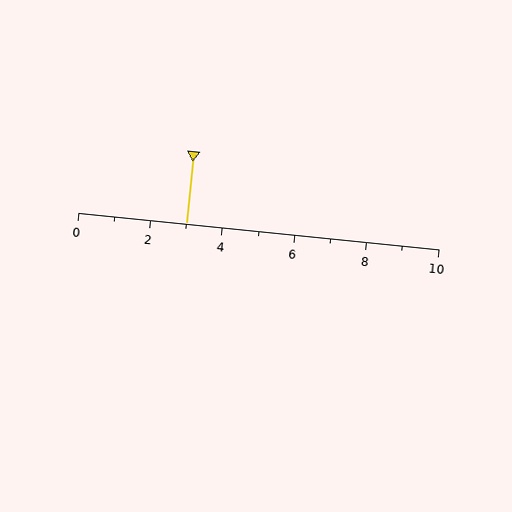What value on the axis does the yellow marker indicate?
The marker indicates approximately 3.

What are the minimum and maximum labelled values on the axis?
The axis runs from 0 to 10.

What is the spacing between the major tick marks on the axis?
The major ticks are spaced 2 apart.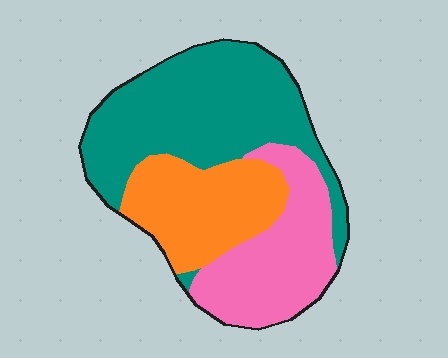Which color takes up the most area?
Teal, at roughly 45%.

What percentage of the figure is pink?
Pink takes up between a sixth and a third of the figure.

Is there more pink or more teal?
Teal.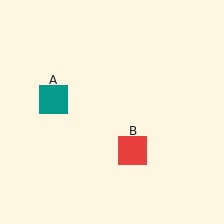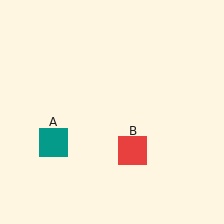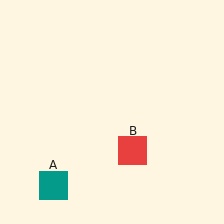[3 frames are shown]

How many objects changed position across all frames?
1 object changed position: teal square (object A).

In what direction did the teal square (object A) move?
The teal square (object A) moved down.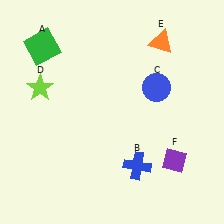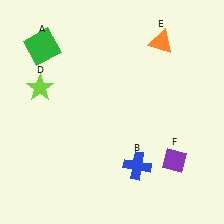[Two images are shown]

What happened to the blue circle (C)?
The blue circle (C) was removed in Image 2. It was in the top-right area of Image 1.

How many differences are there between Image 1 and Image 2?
There is 1 difference between the two images.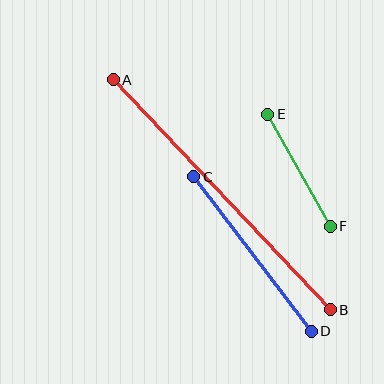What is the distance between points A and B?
The distance is approximately 316 pixels.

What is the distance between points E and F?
The distance is approximately 128 pixels.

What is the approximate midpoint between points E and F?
The midpoint is at approximately (299, 170) pixels.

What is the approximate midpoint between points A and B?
The midpoint is at approximately (222, 195) pixels.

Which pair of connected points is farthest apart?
Points A and B are farthest apart.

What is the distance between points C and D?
The distance is approximately 194 pixels.